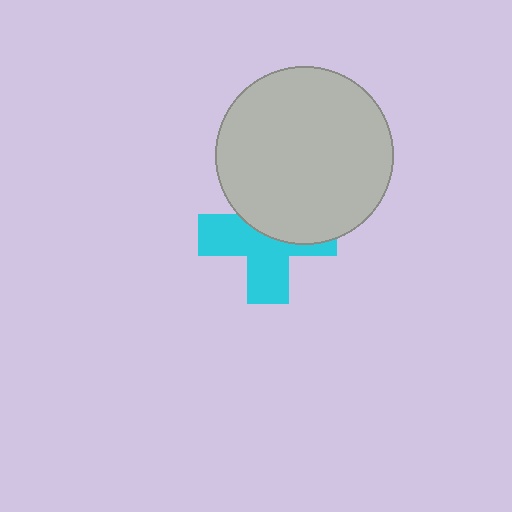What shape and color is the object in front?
The object in front is a light gray circle.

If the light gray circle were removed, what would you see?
You would see the complete cyan cross.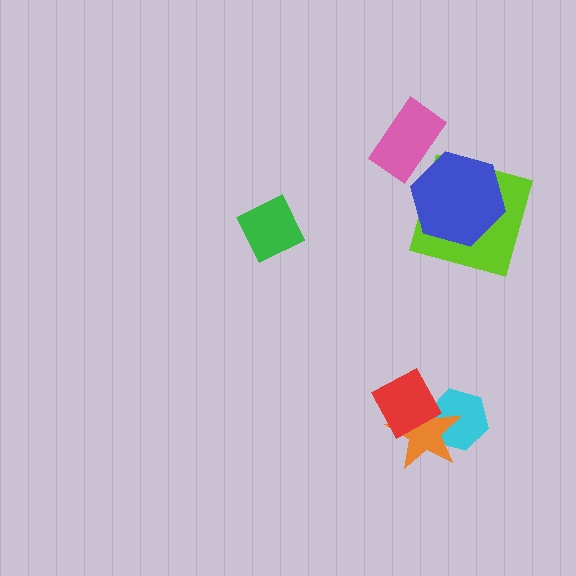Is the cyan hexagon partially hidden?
Yes, it is partially covered by another shape.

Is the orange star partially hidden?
Yes, it is partially covered by another shape.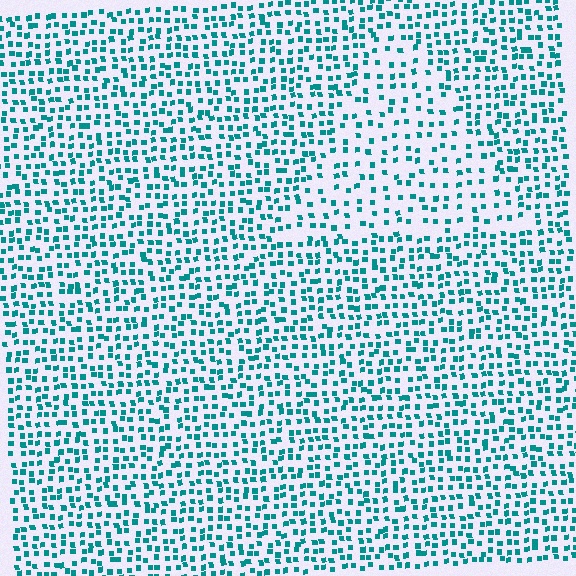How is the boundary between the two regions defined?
The boundary is defined by a change in element density (approximately 1.8x ratio). All elements are the same color, size, and shape.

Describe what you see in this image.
The image contains small teal elements arranged at two different densities. A triangle-shaped region is visible where the elements are less densely packed than the surrounding area.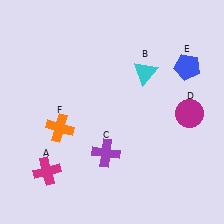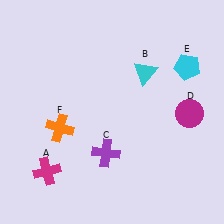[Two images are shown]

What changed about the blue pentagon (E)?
In Image 1, E is blue. In Image 2, it changed to cyan.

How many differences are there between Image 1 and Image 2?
There is 1 difference between the two images.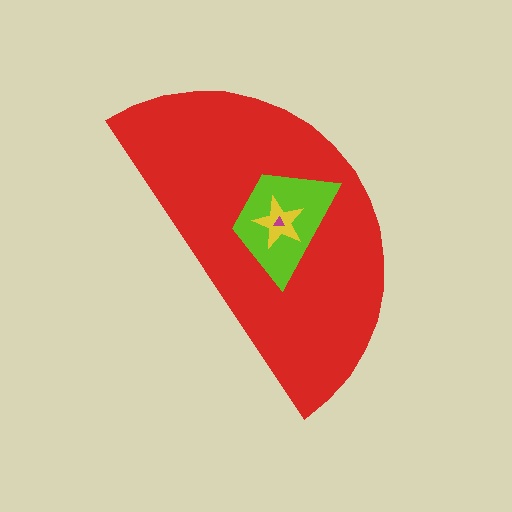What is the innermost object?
The magenta triangle.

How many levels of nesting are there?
4.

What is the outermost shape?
The red semicircle.